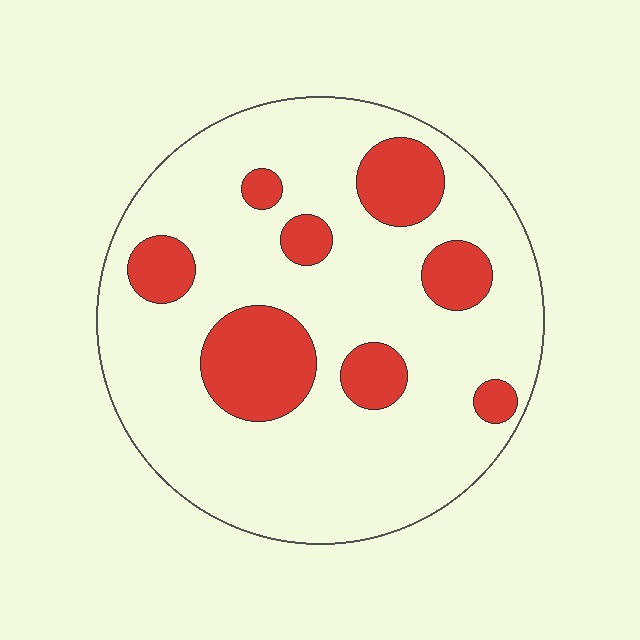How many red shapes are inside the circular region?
8.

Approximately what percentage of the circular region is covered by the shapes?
Approximately 20%.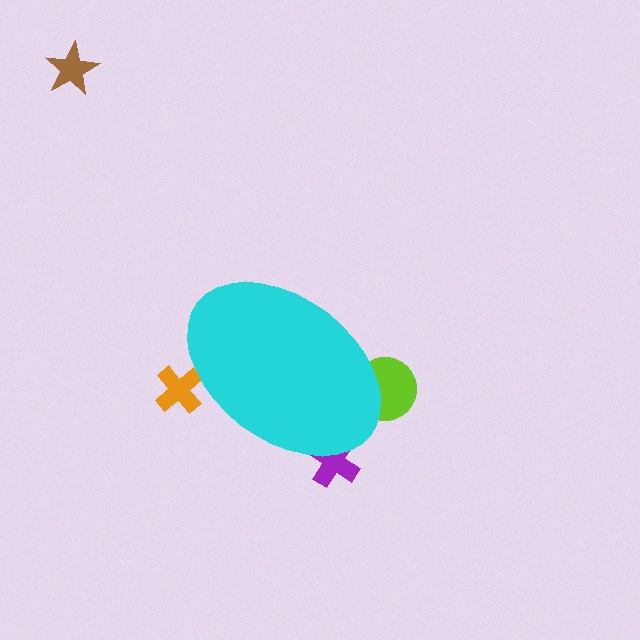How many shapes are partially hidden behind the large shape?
3 shapes are partially hidden.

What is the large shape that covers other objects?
A cyan ellipse.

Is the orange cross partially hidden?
Yes, the orange cross is partially hidden behind the cyan ellipse.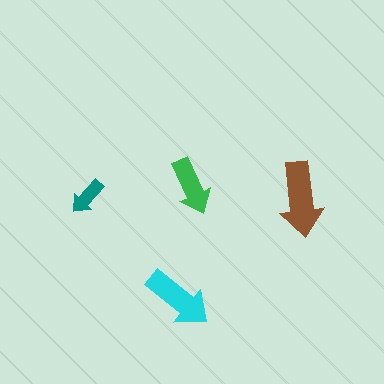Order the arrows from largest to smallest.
the brown one, the cyan one, the green one, the teal one.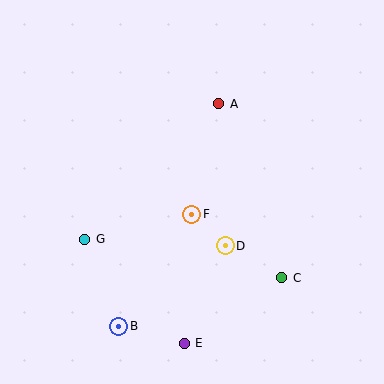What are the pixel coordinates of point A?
Point A is at (219, 104).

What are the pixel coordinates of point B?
Point B is at (119, 326).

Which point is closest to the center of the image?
Point F at (192, 214) is closest to the center.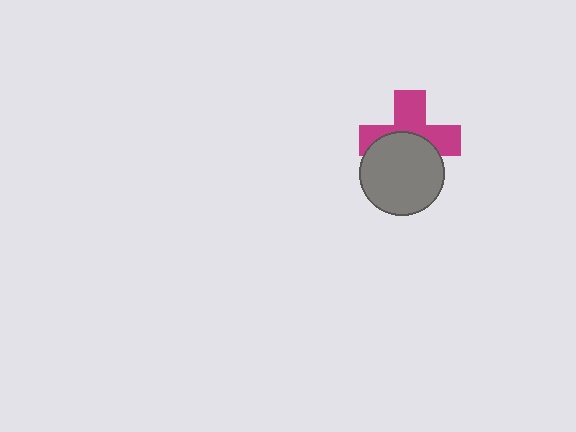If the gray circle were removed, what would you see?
You would see the complete magenta cross.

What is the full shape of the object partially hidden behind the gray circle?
The partially hidden object is a magenta cross.